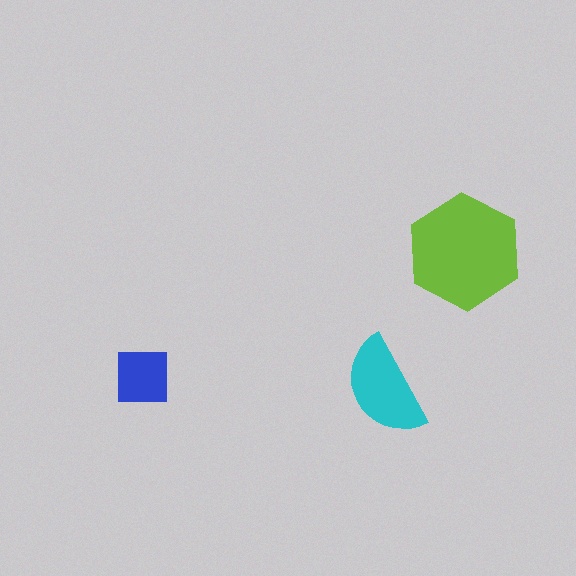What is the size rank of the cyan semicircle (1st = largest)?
2nd.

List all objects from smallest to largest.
The blue square, the cyan semicircle, the lime hexagon.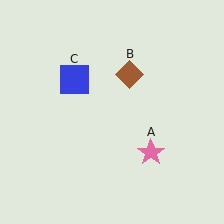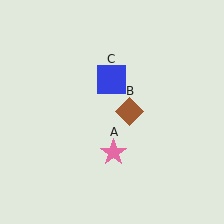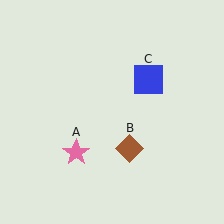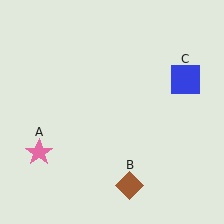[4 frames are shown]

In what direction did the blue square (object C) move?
The blue square (object C) moved right.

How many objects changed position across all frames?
3 objects changed position: pink star (object A), brown diamond (object B), blue square (object C).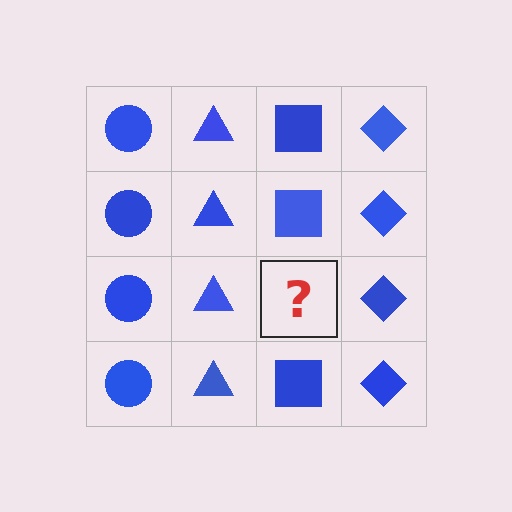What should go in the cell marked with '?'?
The missing cell should contain a blue square.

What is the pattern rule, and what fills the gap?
The rule is that each column has a consistent shape. The gap should be filled with a blue square.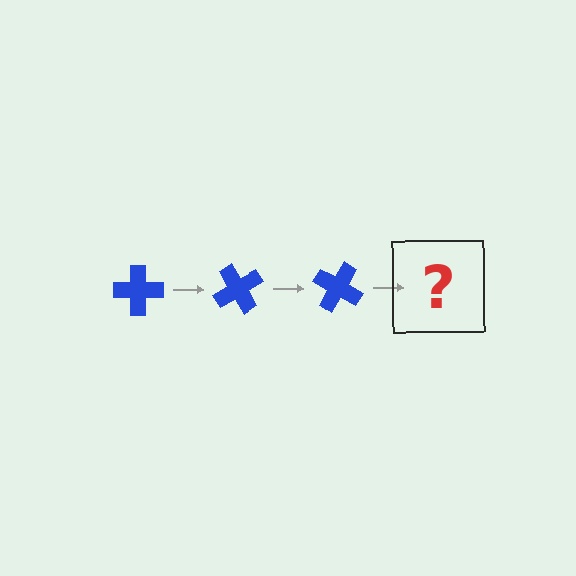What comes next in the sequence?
The next element should be a blue cross rotated 180 degrees.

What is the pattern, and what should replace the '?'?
The pattern is that the cross rotates 60 degrees each step. The '?' should be a blue cross rotated 180 degrees.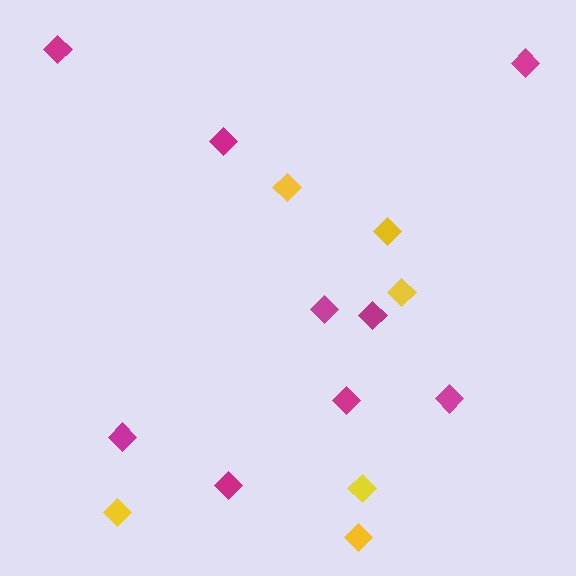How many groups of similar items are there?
There are 2 groups: one group of yellow diamonds (6) and one group of magenta diamonds (9).